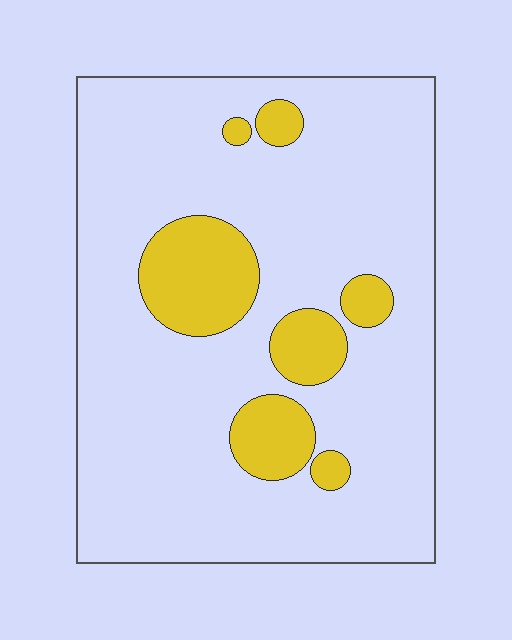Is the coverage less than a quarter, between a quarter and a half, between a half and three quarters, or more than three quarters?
Less than a quarter.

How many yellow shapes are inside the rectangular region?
7.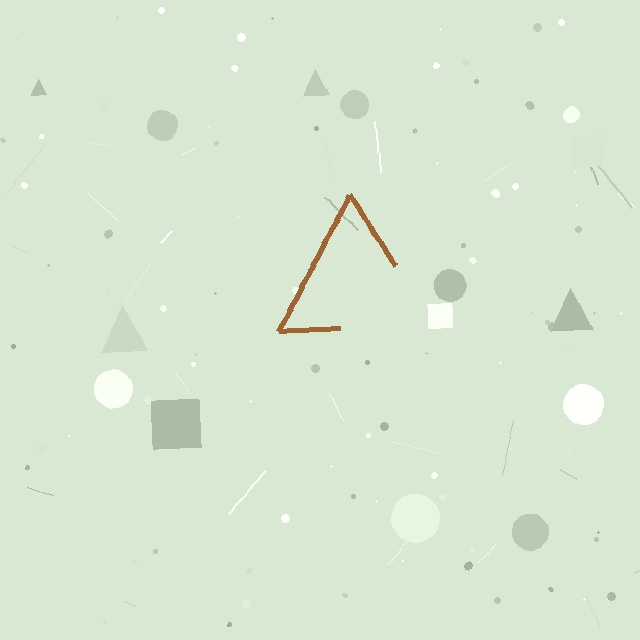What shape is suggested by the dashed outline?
The dashed outline suggests a triangle.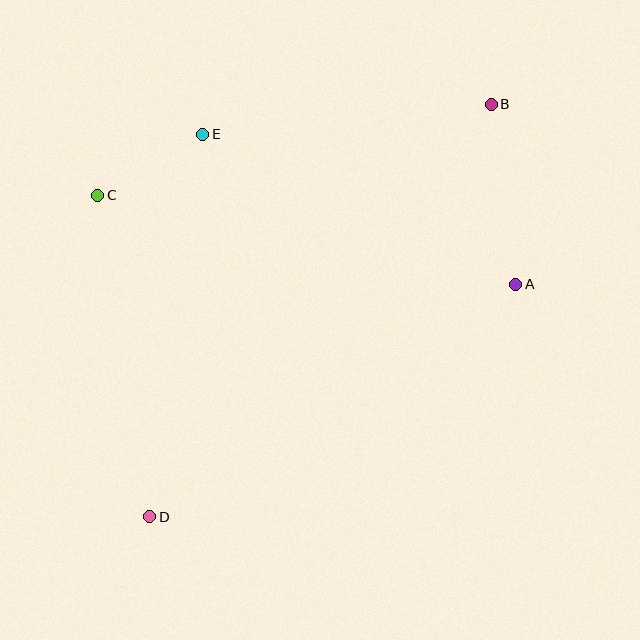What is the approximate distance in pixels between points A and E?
The distance between A and E is approximately 347 pixels.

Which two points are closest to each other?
Points C and E are closest to each other.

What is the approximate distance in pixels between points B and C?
The distance between B and C is approximately 404 pixels.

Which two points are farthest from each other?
Points B and D are farthest from each other.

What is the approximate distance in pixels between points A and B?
The distance between A and B is approximately 182 pixels.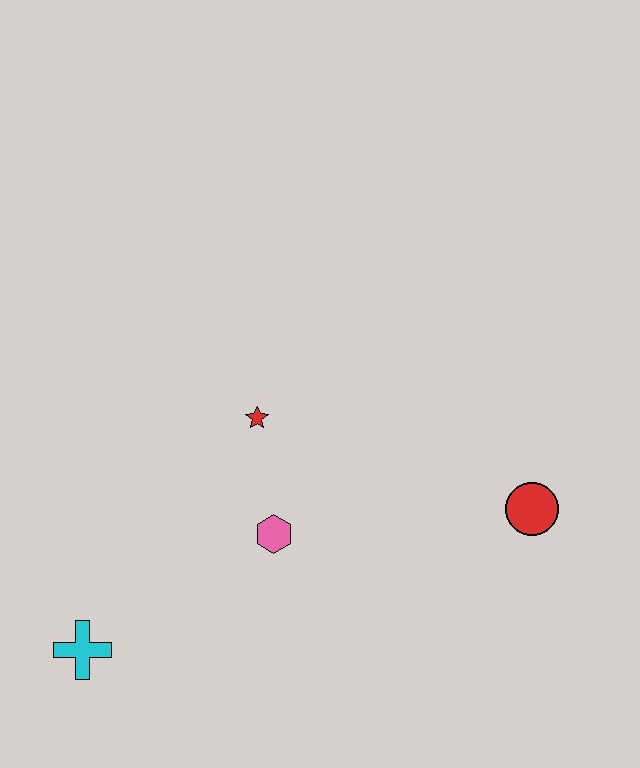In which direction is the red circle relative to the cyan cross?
The red circle is to the right of the cyan cross.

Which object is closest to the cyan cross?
The pink hexagon is closest to the cyan cross.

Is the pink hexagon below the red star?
Yes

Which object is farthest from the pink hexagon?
The red circle is farthest from the pink hexagon.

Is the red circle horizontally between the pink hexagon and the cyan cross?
No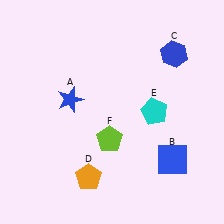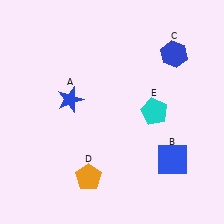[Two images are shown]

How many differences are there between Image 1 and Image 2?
There is 1 difference between the two images.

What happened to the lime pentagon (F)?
The lime pentagon (F) was removed in Image 2. It was in the bottom-left area of Image 1.